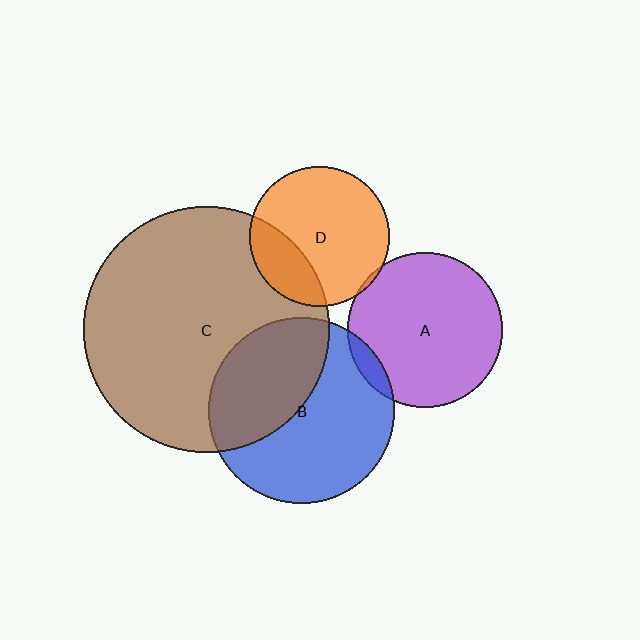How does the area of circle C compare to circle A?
Approximately 2.5 times.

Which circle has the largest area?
Circle C (brown).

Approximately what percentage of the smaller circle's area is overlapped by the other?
Approximately 5%.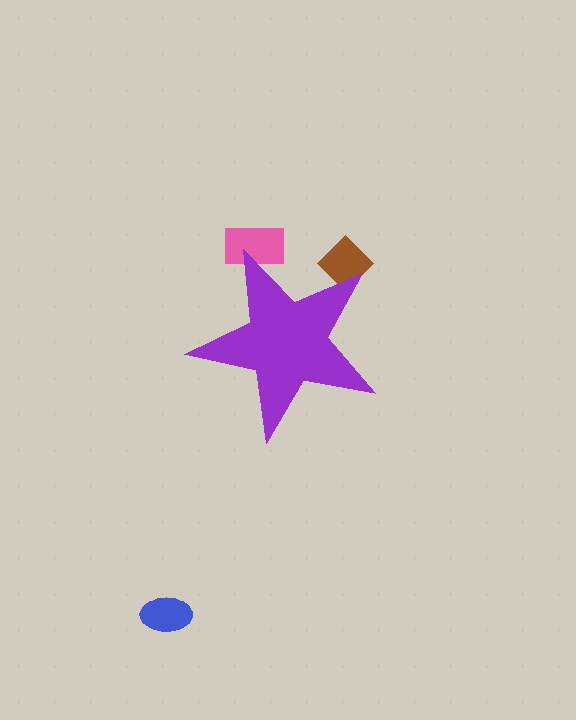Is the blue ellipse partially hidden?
No, the blue ellipse is fully visible.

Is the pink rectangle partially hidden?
Yes, the pink rectangle is partially hidden behind the purple star.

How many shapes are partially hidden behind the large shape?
2 shapes are partially hidden.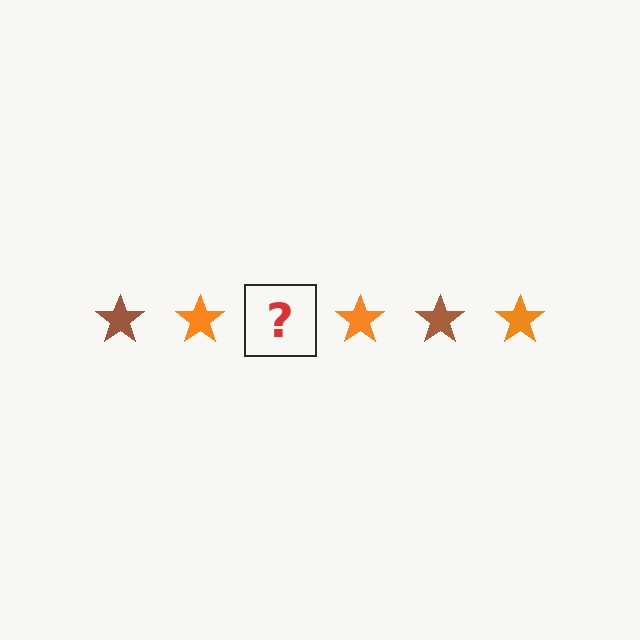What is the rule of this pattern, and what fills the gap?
The rule is that the pattern cycles through brown, orange stars. The gap should be filled with a brown star.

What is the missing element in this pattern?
The missing element is a brown star.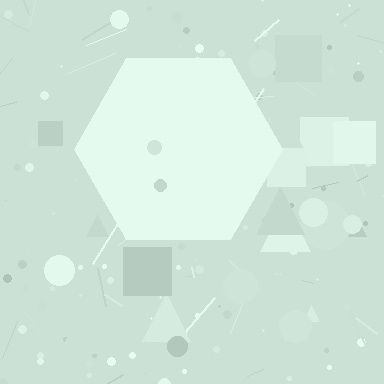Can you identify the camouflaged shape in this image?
The camouflaged shape is a hexagon.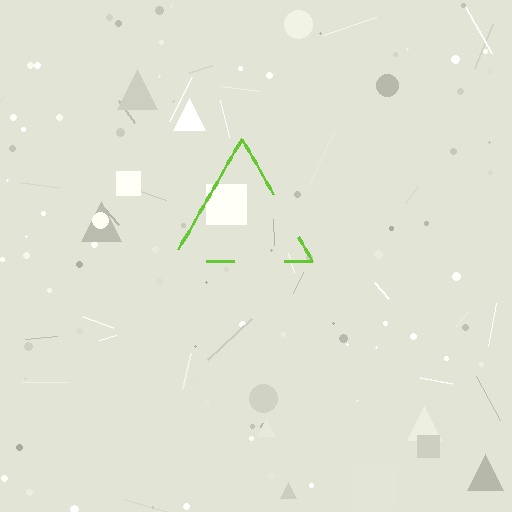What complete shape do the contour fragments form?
The contour fragments form a triangle.